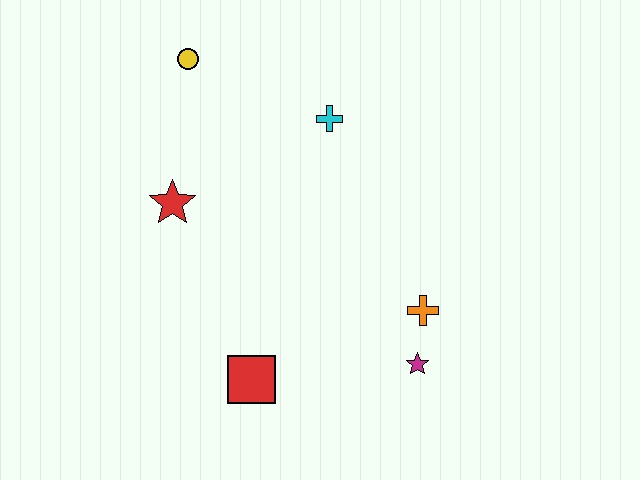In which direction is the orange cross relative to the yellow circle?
The orange cross is below the yellow circle.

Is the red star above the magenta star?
Yes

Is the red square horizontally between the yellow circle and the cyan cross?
Yes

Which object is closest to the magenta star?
The orange cross is closest to the magenta star.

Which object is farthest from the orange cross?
The yellow circle is farthest from the orange cross.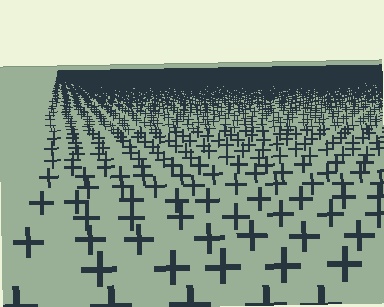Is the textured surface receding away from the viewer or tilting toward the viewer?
The surface is receding away from the viewer. Texture elements get smaller and denser toward the top.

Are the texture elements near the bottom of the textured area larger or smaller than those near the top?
Larger. Near the bottom, elements are closer to the viewer and appear at a bigger on-screen size.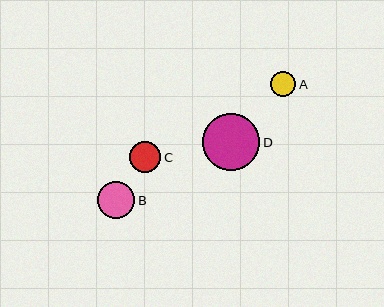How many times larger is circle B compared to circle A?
Circle B is approximately 1.5 times the size of circle A.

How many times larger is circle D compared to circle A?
Circle D is approximately 2.3 times the size of circle A.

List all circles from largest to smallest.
From largest to smallest: D, B, C, A.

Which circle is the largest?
Circle D is the largest with a size of approximately 57 pixels.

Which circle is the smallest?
Circle A is the smallest with a size of approximately 25 pixels.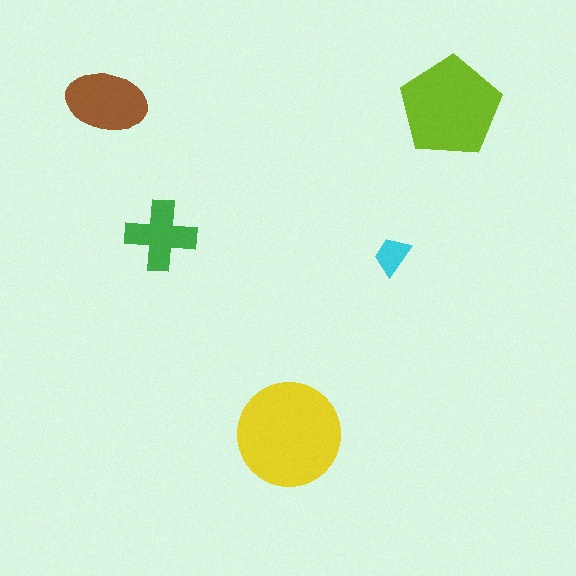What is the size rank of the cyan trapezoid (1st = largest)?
5th.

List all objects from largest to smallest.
The yellow circle, the lime pentagon, the brown ellipse, the green cross, the cyan trapezoid.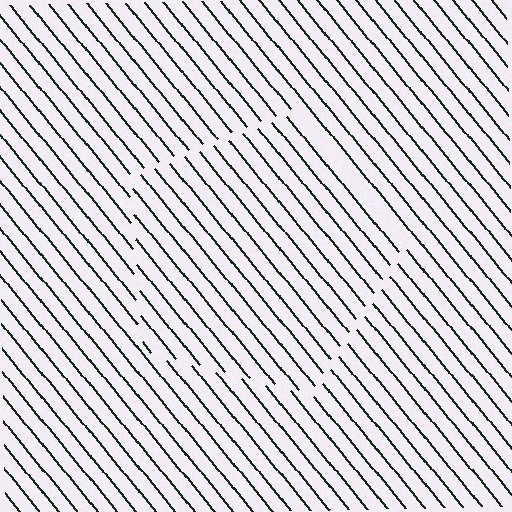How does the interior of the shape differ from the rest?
The interior of the shape contains the same grating, shifted by half a period — the contour is defined by the phase discontinuity where line-ends from the inner and outer gratings abut.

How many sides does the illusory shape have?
5 sides — the line-ends trace a pentagon.